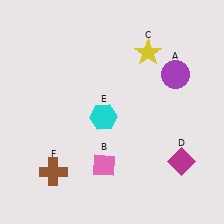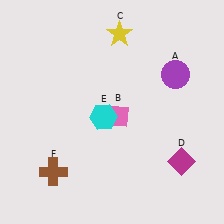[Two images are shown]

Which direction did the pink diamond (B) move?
The pink diamond (B) moved up.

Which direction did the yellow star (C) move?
The yellow star (C) moved left.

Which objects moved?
The objects that moved are: the pink diamond (B), the yellow star (C).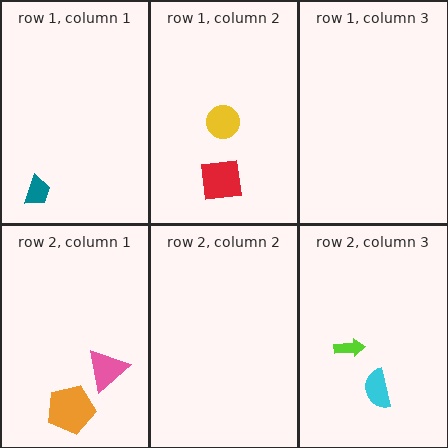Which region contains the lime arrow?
The row 2, column 3 region.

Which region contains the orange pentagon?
The row 2, column 1 region.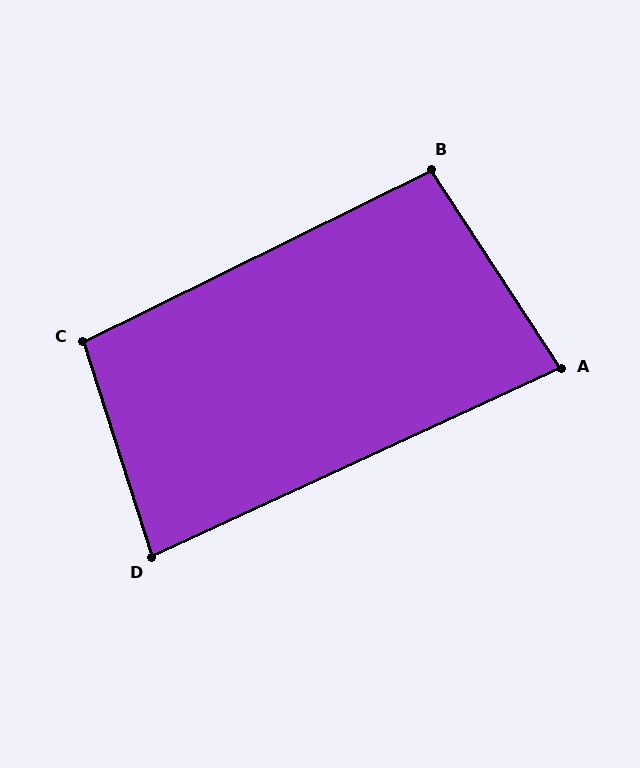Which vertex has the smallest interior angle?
A, at approximately 82 degrees.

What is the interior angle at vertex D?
Approximately 83 degrees (acute).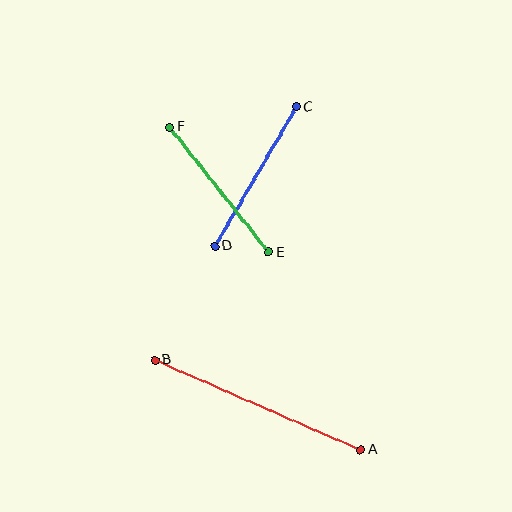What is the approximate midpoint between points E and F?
The midpoint is at approximately (219, 190) pixels.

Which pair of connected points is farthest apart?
Points A and B are farthest apart.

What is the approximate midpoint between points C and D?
The midpoint is at approximately (256, 176) pixels.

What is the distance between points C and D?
The distance is approximately 162 pixels.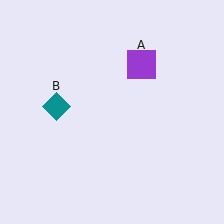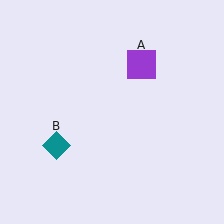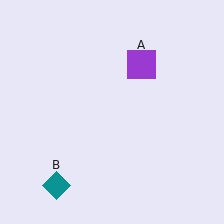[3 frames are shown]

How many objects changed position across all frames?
1 object changed position: teal diamond (object B).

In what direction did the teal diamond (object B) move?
The teal diamond (object B) moved down.